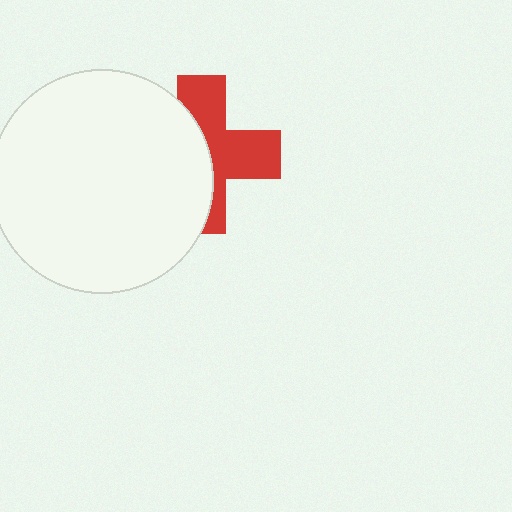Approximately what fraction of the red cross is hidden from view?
Roughly 50% of the red cross is hidden behind the white circle.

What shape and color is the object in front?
The object in front is a white circle.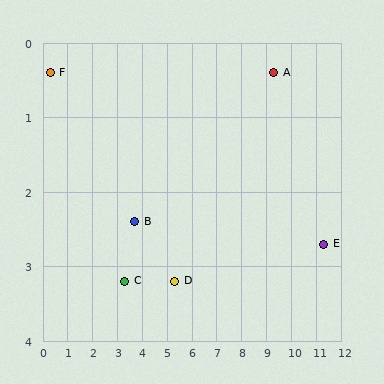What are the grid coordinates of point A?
Point A is at approximately (9.3, 0.4).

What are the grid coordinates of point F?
Point F is at approximately (0.3, 0.4).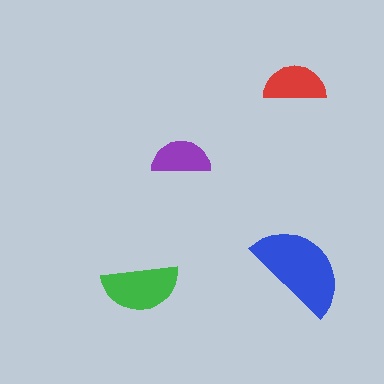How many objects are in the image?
There are 4 objects in the image.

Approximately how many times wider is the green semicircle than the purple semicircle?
About 1.5 times wider.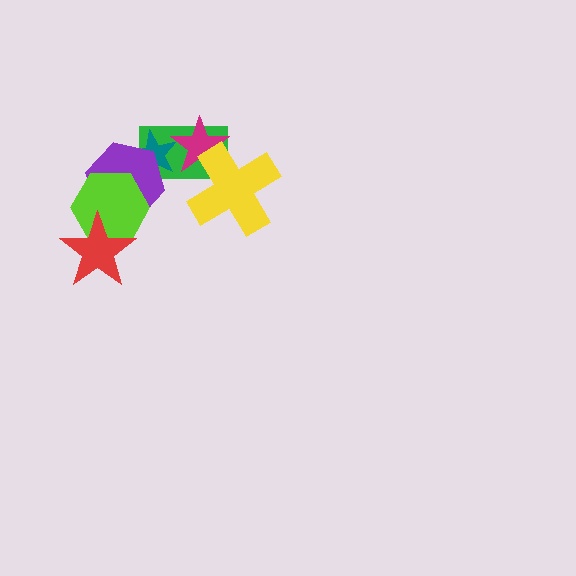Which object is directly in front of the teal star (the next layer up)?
The magenta star is directly in front of the teal star.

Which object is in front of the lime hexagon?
The red star is in front of the lime hexagon.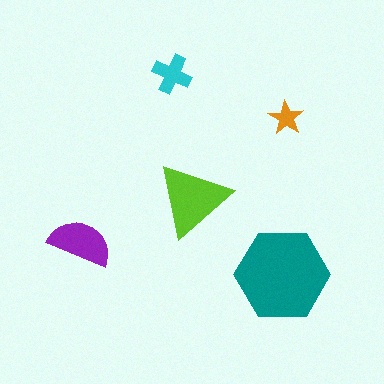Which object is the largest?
The teal hexagon.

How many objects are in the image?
There are 5 objects in the image.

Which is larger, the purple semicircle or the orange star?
The purple semicircle.